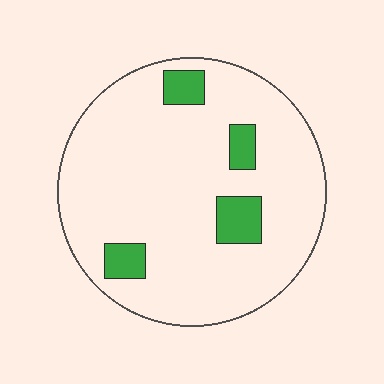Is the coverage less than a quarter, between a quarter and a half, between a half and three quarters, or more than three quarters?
Less than a quarter.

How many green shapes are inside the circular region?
4.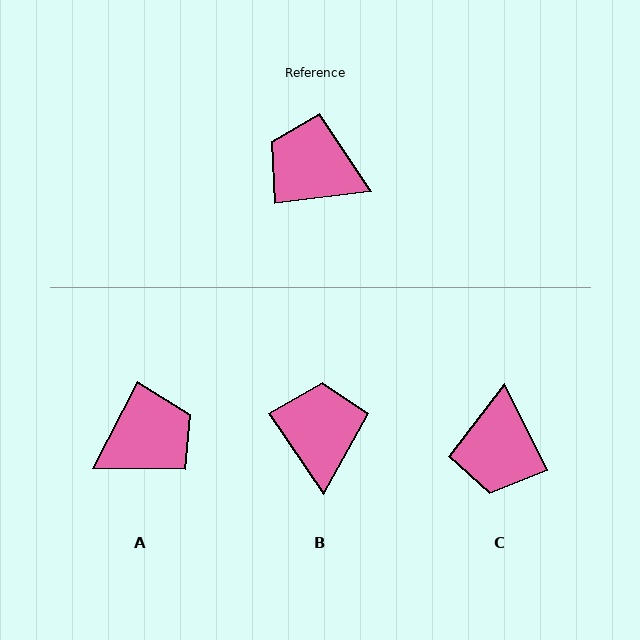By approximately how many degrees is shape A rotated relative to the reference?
Approximately 125 degrees clockwise.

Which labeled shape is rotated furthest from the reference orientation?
A, about 125 degrees away.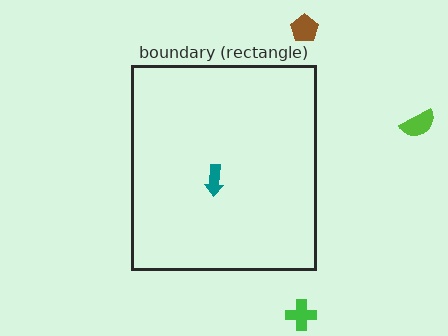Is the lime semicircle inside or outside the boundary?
Outside.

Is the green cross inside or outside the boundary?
Outside.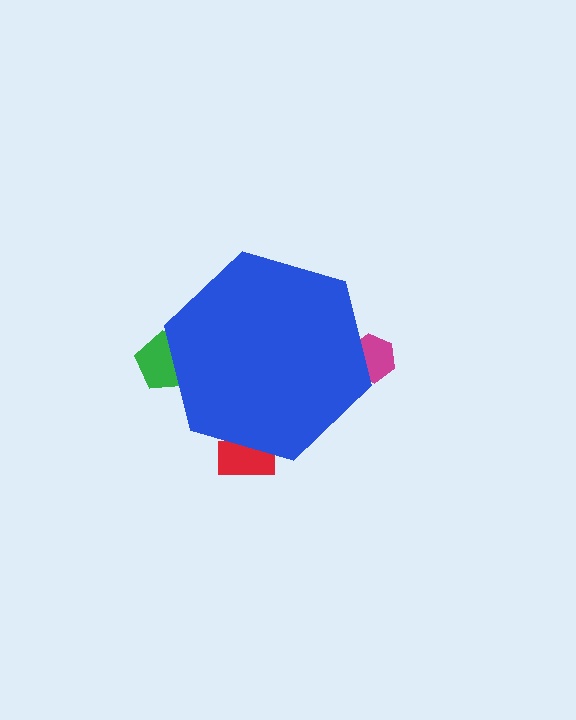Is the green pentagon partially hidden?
Yes, the green pentagon is partially hidden behind the blue hexagon.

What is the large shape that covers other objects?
A blue hexagon.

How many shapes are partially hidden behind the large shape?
3 shapes are partially hidden.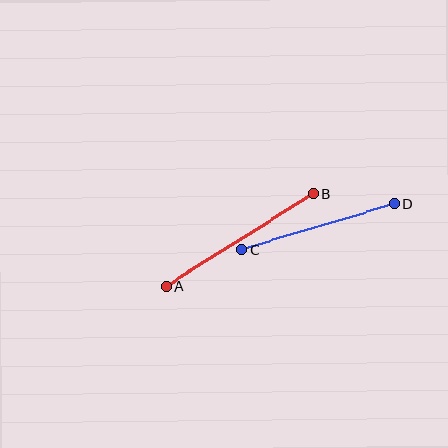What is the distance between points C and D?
The distance is approximately 158 pixels.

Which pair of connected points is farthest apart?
Points A and B are farthest apart.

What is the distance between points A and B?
The distance is approximately 174 pixels.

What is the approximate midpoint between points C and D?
The midpoint is at approximately (318, 227) pixels.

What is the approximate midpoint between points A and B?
The midpoint is at approximately (239, 240) pixels.